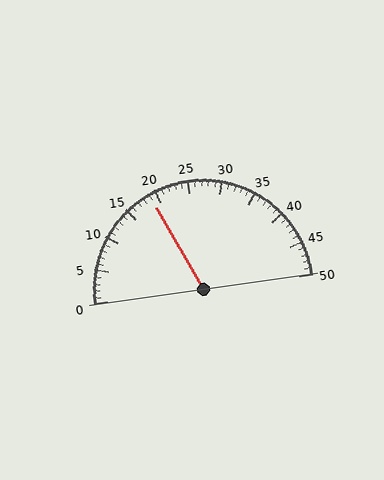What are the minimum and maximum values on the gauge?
The gauge ranges from 0 to 50.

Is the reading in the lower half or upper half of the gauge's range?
The reading is in the lower half of the range (0 to 50).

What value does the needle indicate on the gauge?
The needle indicates approximately 19.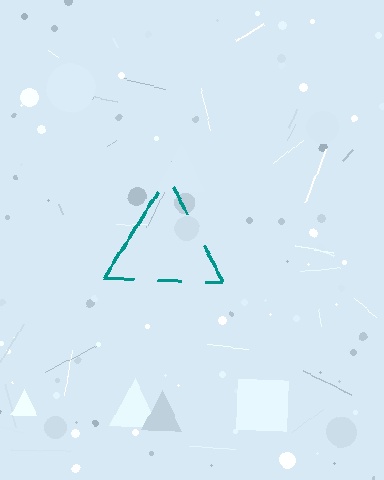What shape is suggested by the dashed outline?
The dashed outline suggests a triangle.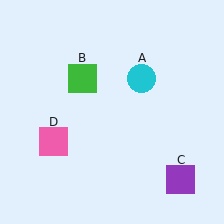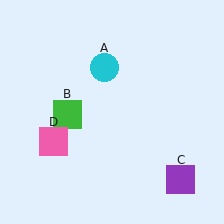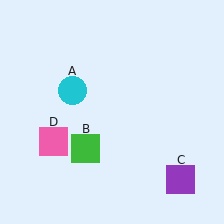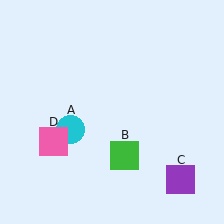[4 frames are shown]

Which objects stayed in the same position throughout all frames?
Purple square (object C) and pink square (object D) remained stationary.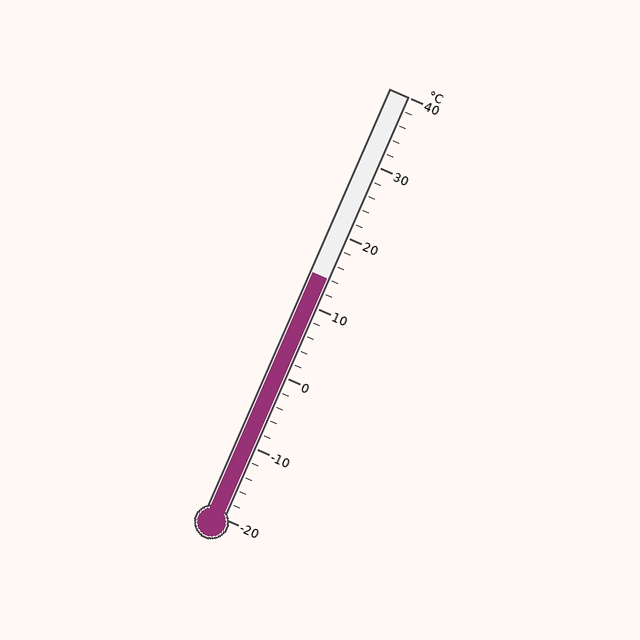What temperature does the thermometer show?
The thermometer shows approximately 14°C.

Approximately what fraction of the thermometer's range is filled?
The thermometer is filled to approximately 55% of its range.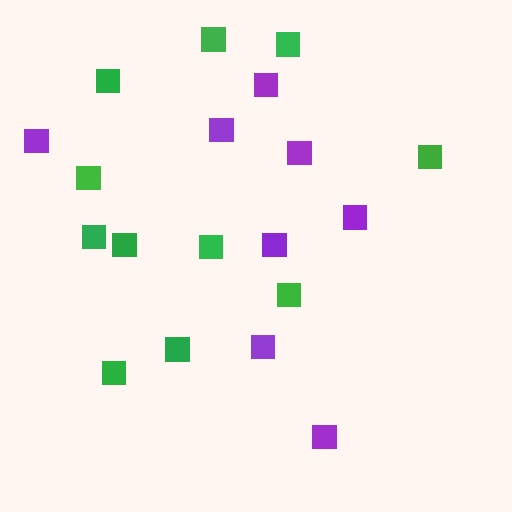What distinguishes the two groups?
There are 2 groups: one group of purple squares (8) and one group of green squares (11).